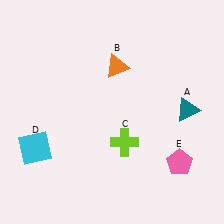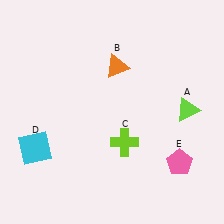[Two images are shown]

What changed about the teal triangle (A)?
In Image 1, A is teal. In Image 2, it changed to lime.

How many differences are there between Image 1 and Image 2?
There is 1 difference between the two images.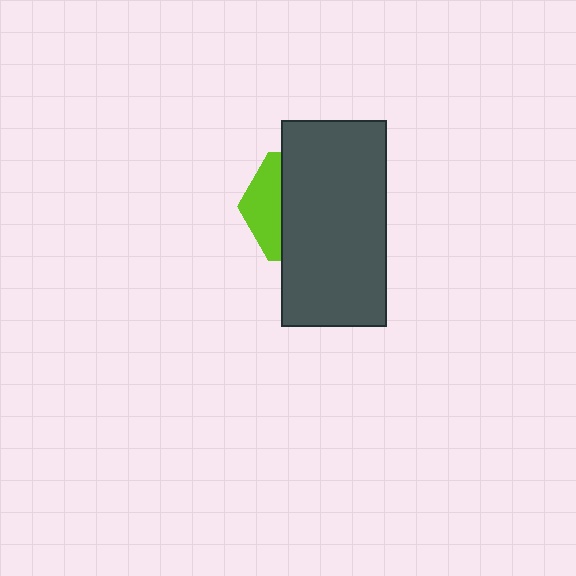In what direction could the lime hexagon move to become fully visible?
The lime hexagon could move left. That would shift it out from behind the dark gray rectangle entirely.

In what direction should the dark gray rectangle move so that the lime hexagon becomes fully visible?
The dark gray rectangle should move right. That is the shortest direction to clear the overlap and leave the lime hexagon fully visible.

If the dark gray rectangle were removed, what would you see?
You would see the complete lime hexagon.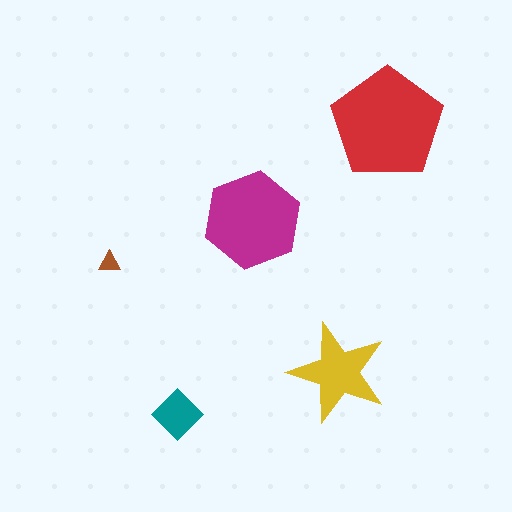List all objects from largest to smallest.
The red pentagon, the magenta hexagon, the yellow star, the teal diamond, the brown triangle.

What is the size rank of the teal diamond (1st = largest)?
4th.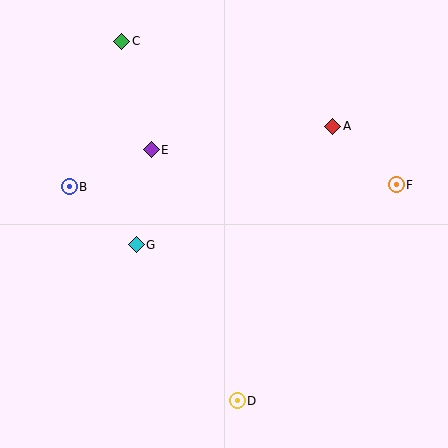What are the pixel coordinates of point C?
Point C is at (122, 41).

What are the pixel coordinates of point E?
Point E is at (151, 150).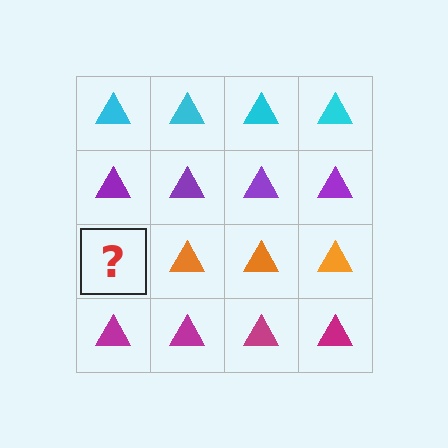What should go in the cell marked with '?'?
The missing cell should contain an orange triangle.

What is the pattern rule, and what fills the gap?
The rule is that each row has a consistent color. The gap should be filled with an orange triangle.